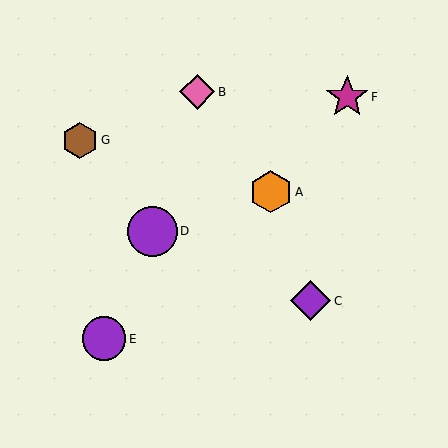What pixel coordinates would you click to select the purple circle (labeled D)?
Click at (152, 231) to select the purple circle D.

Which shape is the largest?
The purple circle (labeled D) is the largest.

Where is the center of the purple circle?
The center of the purple circle is at (152, 231).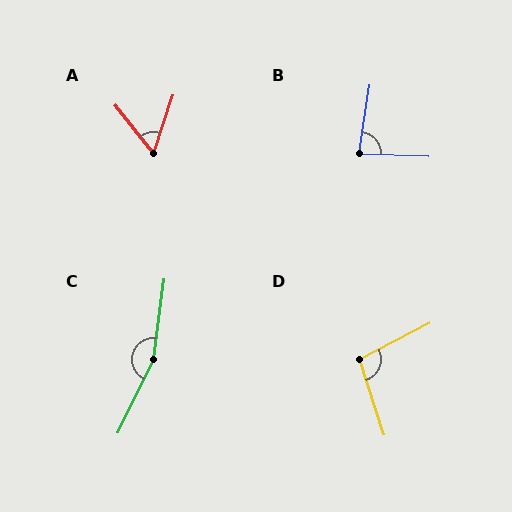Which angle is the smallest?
A, at approximately 57 degrees.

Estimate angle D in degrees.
Approximately 99 degrees.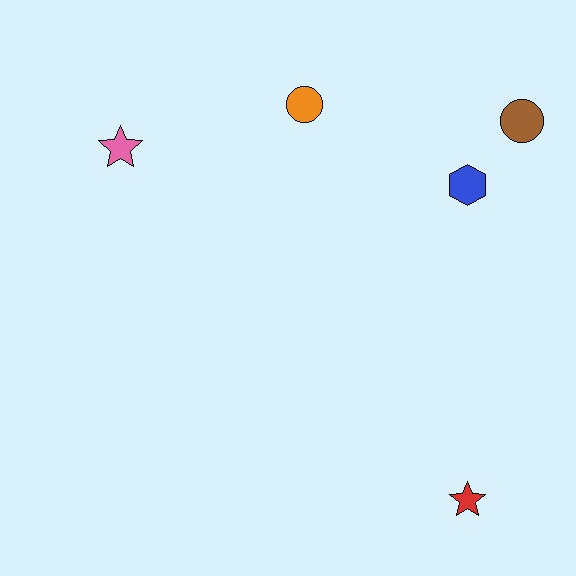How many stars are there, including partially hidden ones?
There are 2 stars.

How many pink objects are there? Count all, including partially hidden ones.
There is 1 pink object.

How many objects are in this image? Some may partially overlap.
There are 5 objects.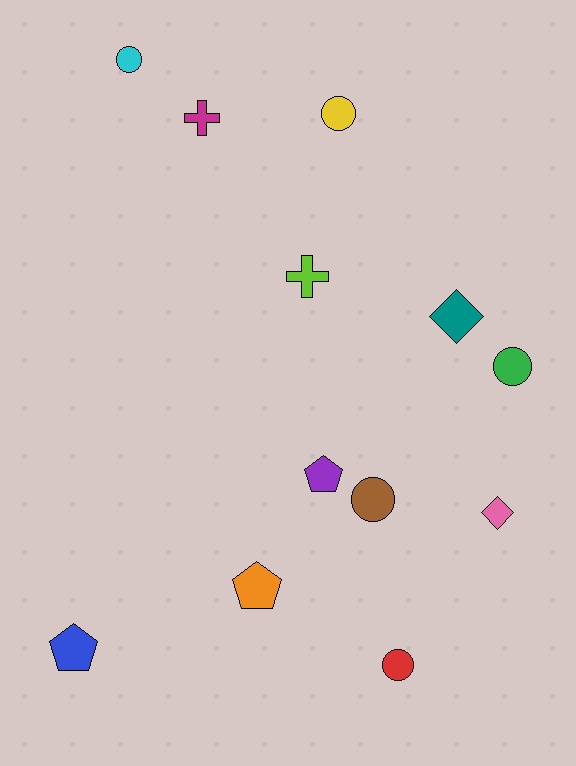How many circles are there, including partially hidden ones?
There are 5 circles.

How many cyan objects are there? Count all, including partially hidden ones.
There is 1 cyan object.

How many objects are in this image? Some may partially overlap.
There are 12 objects.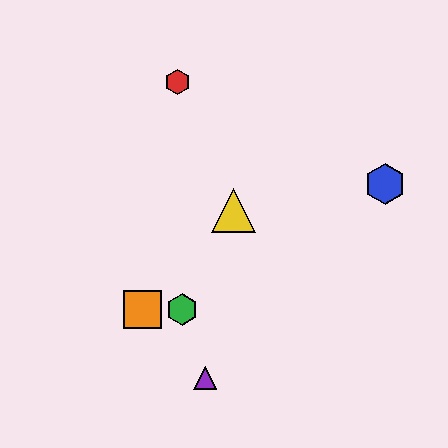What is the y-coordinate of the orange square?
The orange square is at y≈309.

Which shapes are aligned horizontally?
The green hexagon, the orange square are aligned horizontally.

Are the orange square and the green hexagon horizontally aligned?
Yes, both are at y≈309.